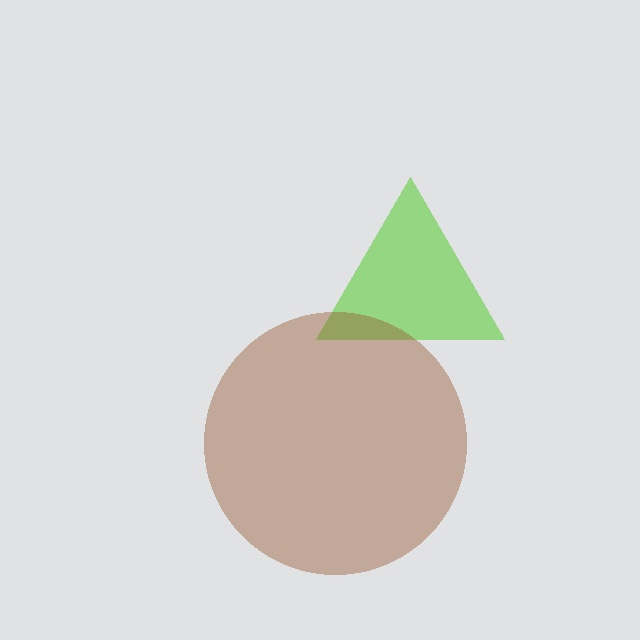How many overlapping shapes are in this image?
There are 2 overlapping shapes in the image.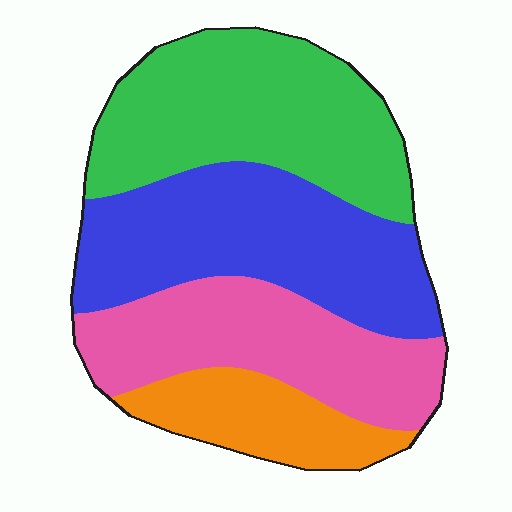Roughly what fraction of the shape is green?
Green covers 31% of the shape.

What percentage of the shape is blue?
Blue takes up about one third (1/3) of the shape.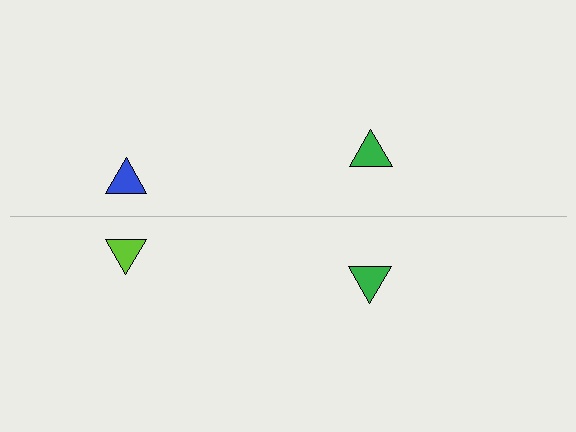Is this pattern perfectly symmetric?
No, the pattern is not perfectly symmetric. The lime triangle on the bottom side breaks the symmetry — its mirror counterpart is blue.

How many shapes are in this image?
There are 4 shapes in this image.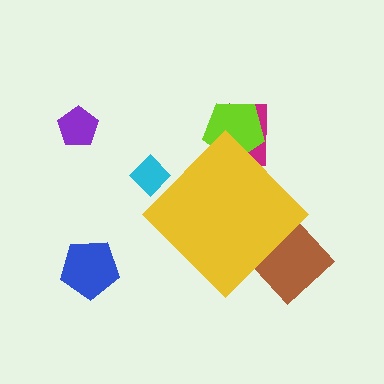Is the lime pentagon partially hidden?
Yes, the lime pentagon is partially hidden behind the yellow diamond.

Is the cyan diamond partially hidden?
Yes, the cyan diamond is partially hidden behind the yellow diamond.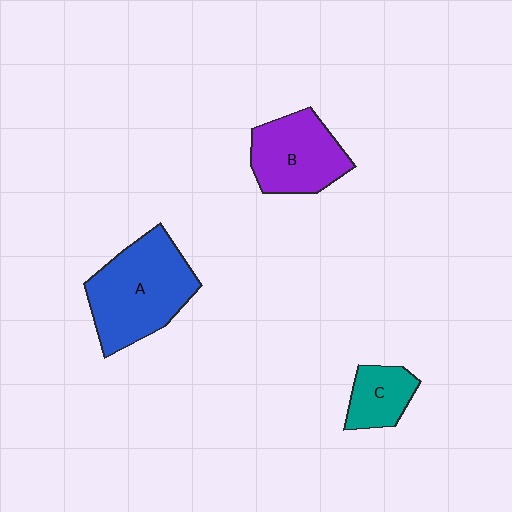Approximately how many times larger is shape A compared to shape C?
Approximately 2.4 times.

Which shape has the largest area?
Shape A (blue).